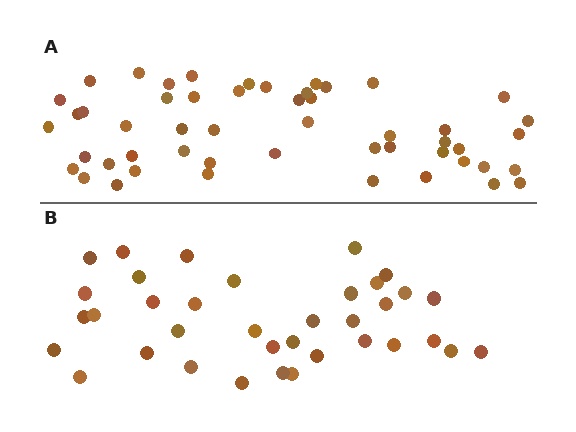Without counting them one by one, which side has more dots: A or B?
Region A (the top region) has more dots.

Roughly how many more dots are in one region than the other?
Region A has approximately 15 more dots than region B.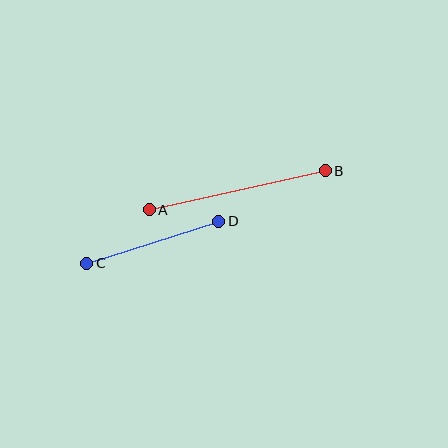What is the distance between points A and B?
The distance is approximately 180 pixels.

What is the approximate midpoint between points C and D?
The midpoint is at approximately (153, 242) pixels.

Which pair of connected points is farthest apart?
Points A and B are farthest apart.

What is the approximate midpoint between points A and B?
The midpoint is at approximately (237, 190) pixels.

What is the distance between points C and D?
The distance is approximately 138 pixels.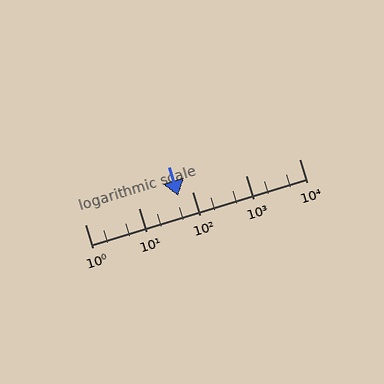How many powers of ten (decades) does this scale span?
The scale spans 4 decades, from 1 to 10000.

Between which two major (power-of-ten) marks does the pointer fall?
The pointer is between 10 and 100.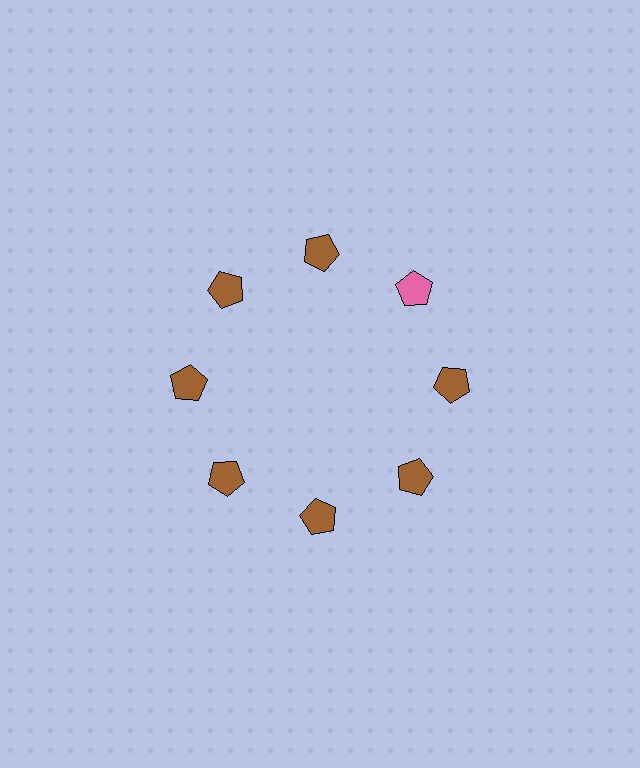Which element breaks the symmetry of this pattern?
The pink pentagon at roughly the 2 o'clock position breaks the symmetry. All other shapes are brown pentagons.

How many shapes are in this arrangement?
There are 8 shapes arranged in a ring pattern.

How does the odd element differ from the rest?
It has a different color: pink instead of brown.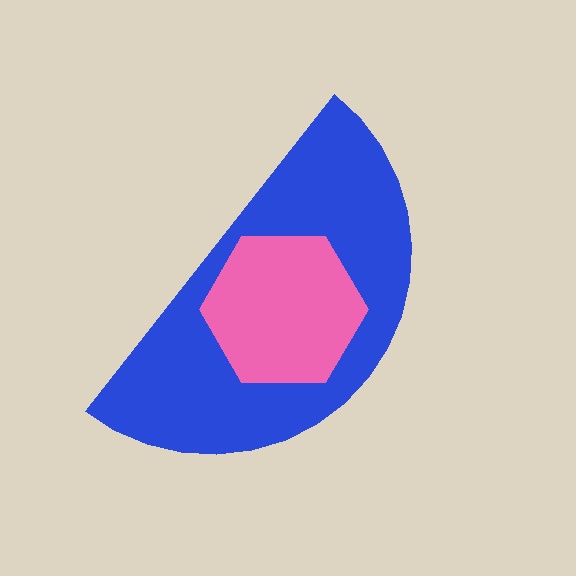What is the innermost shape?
The pink hexagon.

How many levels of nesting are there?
2.